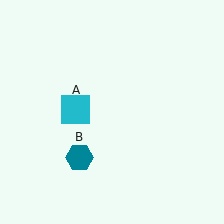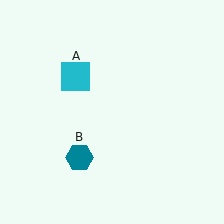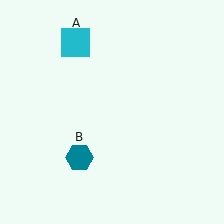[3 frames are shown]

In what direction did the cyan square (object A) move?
The cyan square (object A) moved up.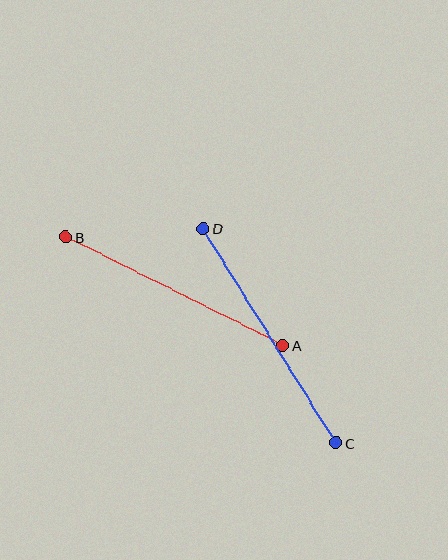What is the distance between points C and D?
The distance is approximately 252 pixels.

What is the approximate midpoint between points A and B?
The midpoint is at approximately (174, 291) pixels.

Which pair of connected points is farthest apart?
Points C and D are farthest apart.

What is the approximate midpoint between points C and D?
The midpoint is at approximately (270, 336) pixels.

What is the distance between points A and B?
The distance is approximately 243 pixels.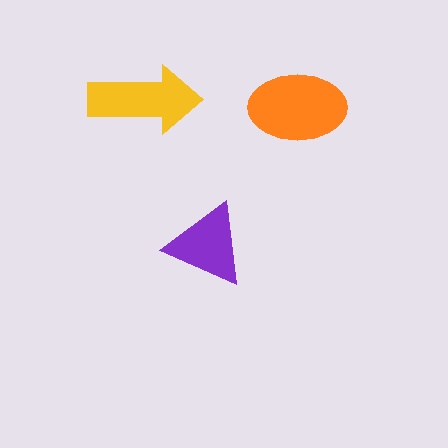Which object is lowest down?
The purple triangle is bottommost.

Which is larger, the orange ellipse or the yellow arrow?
The orange ellipse.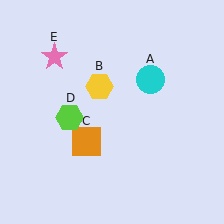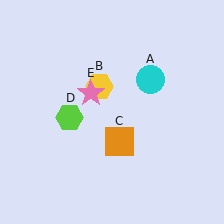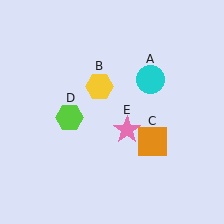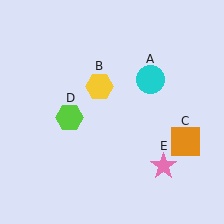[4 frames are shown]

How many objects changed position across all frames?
2 objects changed position: orange square (object C), pink star (object E).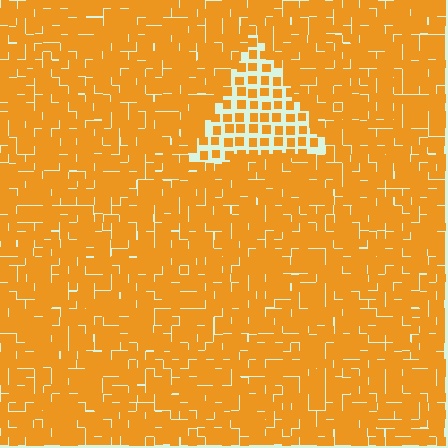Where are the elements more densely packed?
The elements are more densely packed outside the triangle boundary.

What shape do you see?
I see a triangle.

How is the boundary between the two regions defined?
The boundary is defined by a change in element density (approximately 2.1x ratio). All elements are the same color, size, and shape.